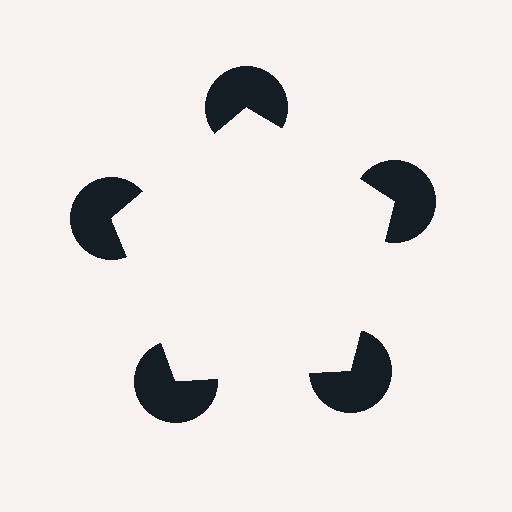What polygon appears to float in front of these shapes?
An illusory pentagon — its edges are inferred from the aligned wedge cuts in the pac-man discs, not physically drawn.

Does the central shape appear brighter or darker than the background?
It typically appears slightly brighter than the background, even though no actual brightness change is drawn.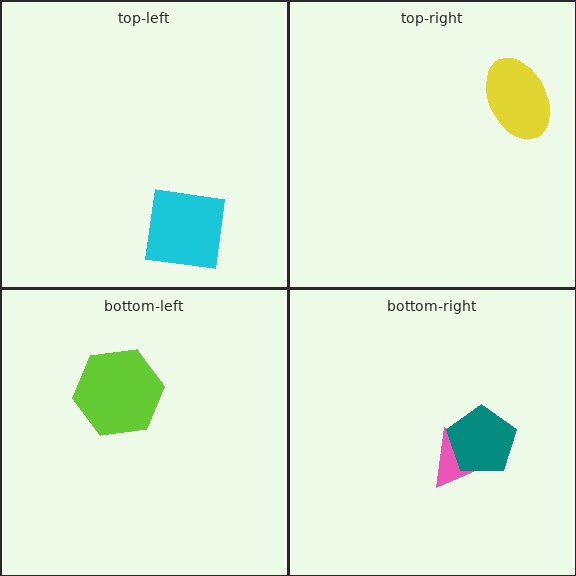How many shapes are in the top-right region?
1.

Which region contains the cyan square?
The top-left region.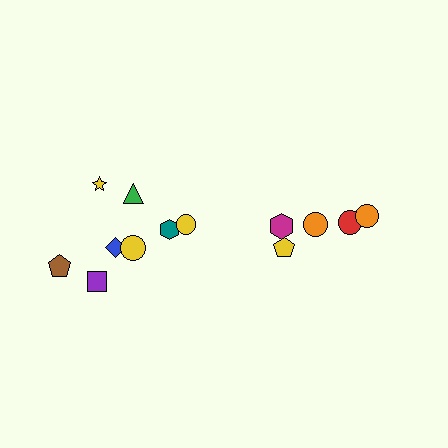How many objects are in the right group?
There are 5 objects.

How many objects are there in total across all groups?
There are 13 objects.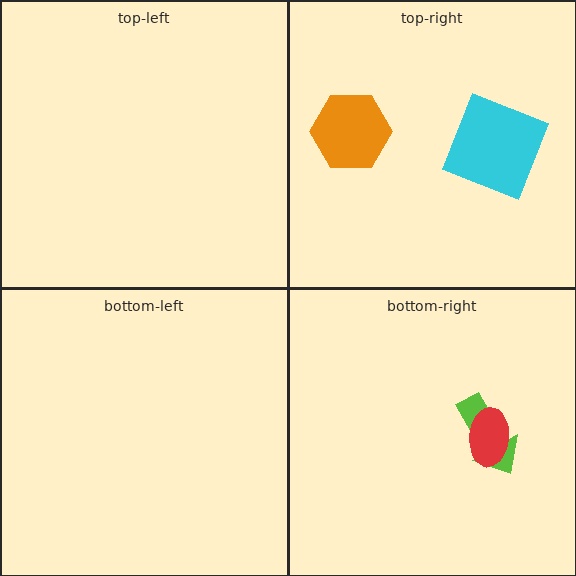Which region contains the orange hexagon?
The top-right region.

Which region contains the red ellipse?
The bottom-right region.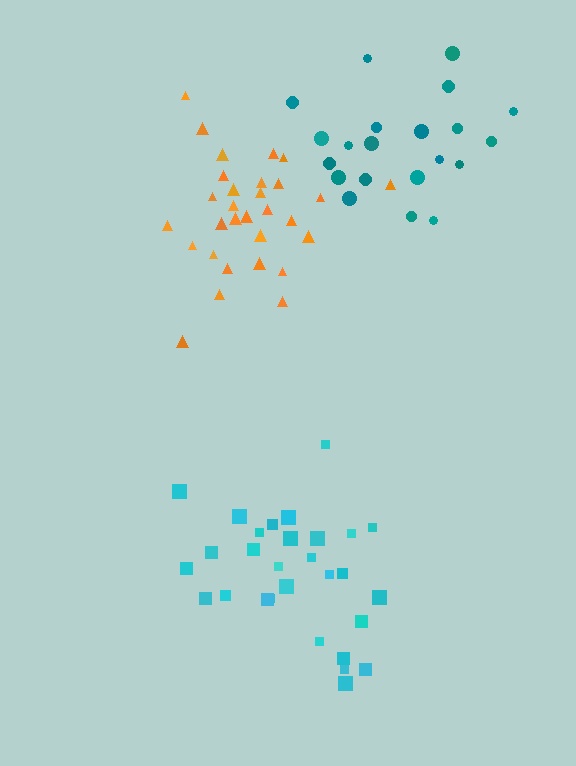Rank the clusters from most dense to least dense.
orange, cyan, teal.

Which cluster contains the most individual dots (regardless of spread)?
Orange (30).